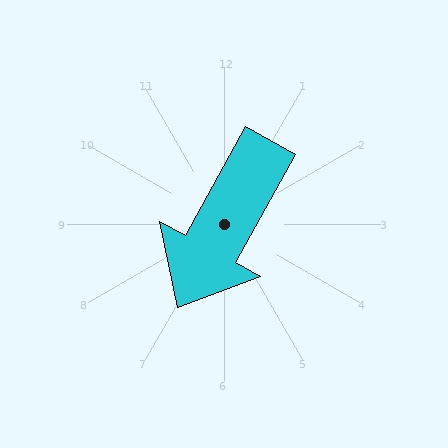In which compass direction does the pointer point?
Southwest.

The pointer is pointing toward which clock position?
Roughly 7 o'clock.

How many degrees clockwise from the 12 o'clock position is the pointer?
Approximately 209 degrees.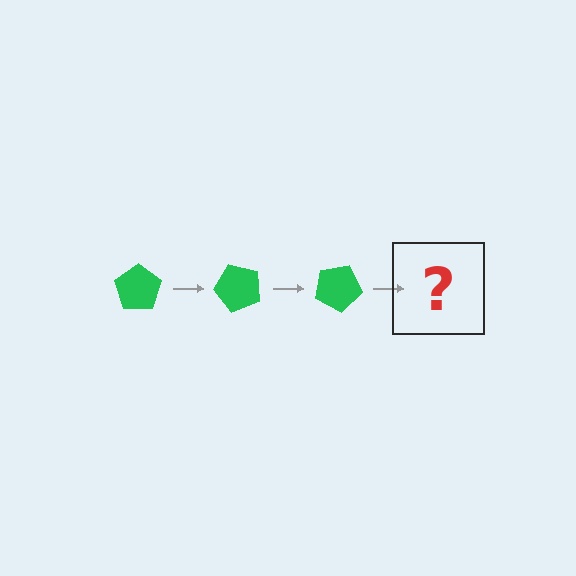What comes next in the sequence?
The next element should be a green pentagon rotated 150 degrees.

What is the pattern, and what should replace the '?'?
The pattern is that the pentagon rotates 50 degrees each step. The '?' should be a green pentagon rotated 150 degrees.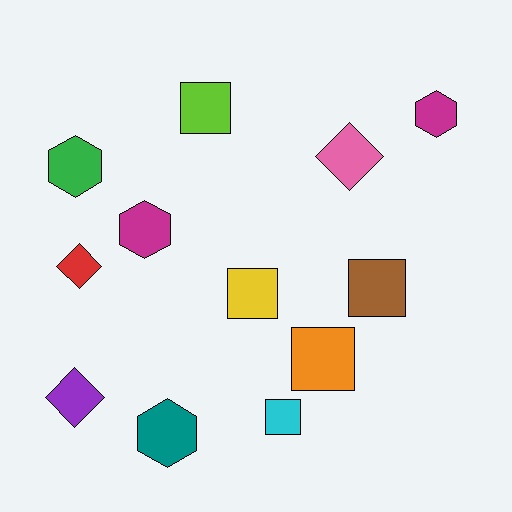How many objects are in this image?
There are 12 objects.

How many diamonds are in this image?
There are 3 diamonds.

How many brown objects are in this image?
There is 1 brown object.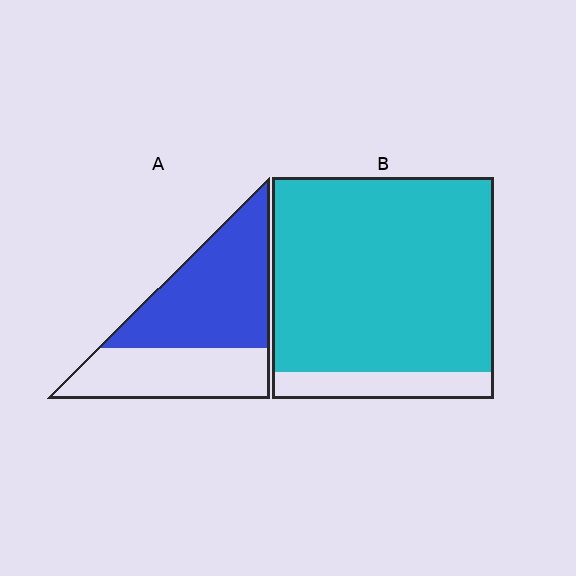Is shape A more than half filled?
Yes.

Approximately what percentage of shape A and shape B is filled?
A is approximately 60% and B is approximately 90%.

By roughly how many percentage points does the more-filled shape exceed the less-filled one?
By roughly 30 percentage points (B over A).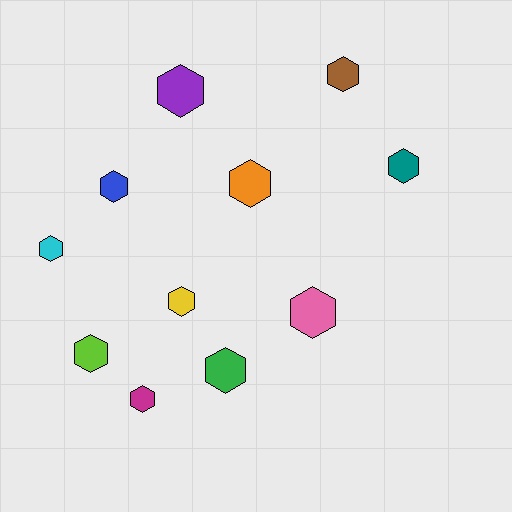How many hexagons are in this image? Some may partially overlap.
There are 11 hexagons.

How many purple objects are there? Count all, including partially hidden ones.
There is 1 purple object.